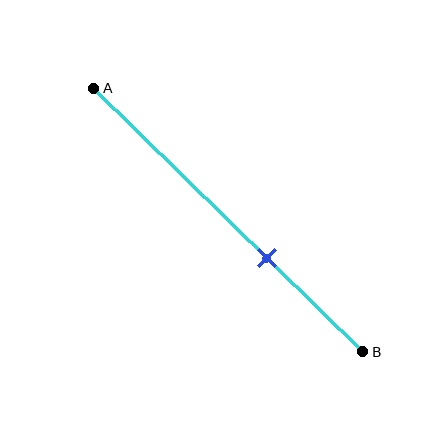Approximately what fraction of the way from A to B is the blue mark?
The blue mark is approximately 65% of the way from A to B.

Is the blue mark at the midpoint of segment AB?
No, the mark is at about 65% from A, not at the 50% midpoint.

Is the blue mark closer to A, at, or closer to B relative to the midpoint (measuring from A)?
The blue mark is closer to point B than the midpoint of segment AB.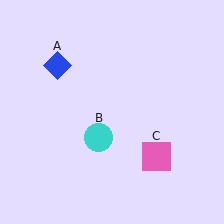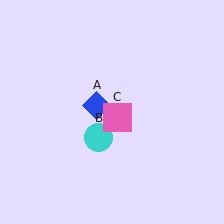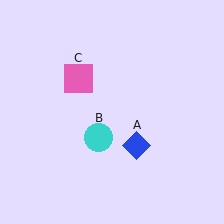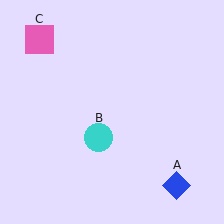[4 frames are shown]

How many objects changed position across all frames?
2 objects changed position: blue diamond (object A), pink square (object C).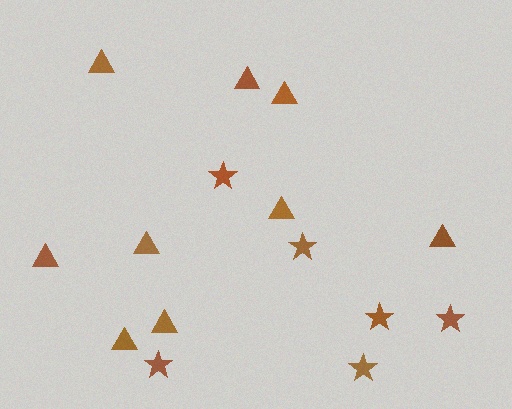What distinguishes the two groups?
There are 2 groups: one group of triangles (9) and one group of stars (6).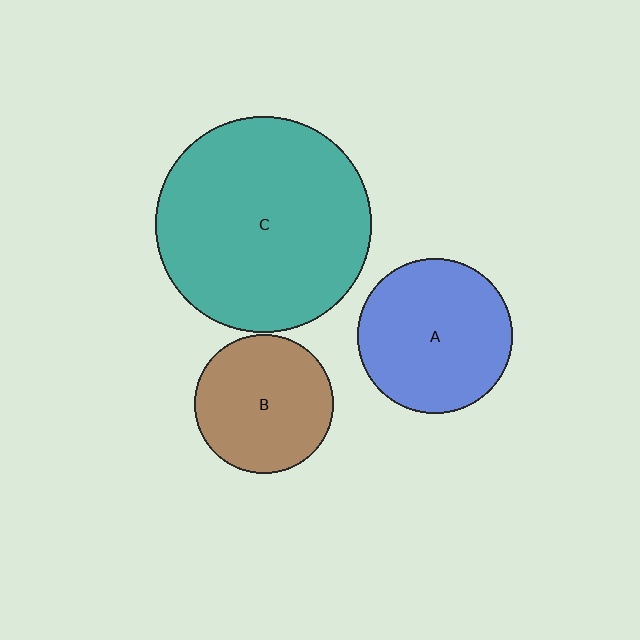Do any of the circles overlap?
No, none of the circles overlap.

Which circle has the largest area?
Circle C (teal).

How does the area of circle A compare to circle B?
Approximately 1.2 times.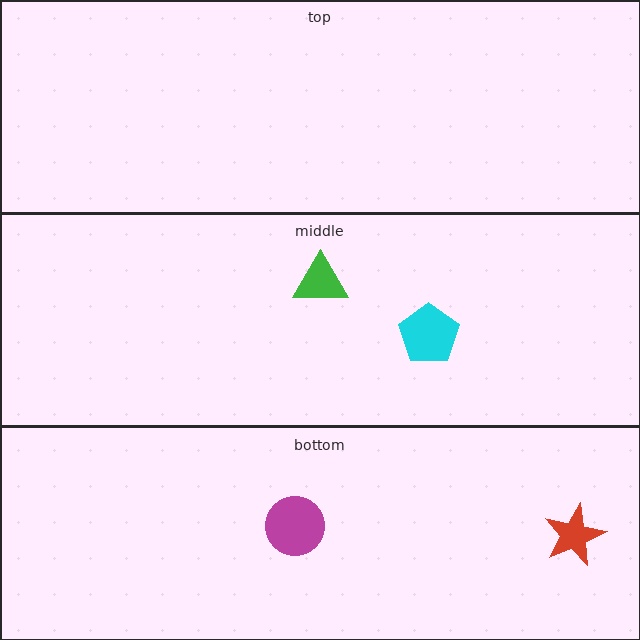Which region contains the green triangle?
The middle region.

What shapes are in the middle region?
The cyan pentagon, the green triangle.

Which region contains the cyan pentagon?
The middle region.